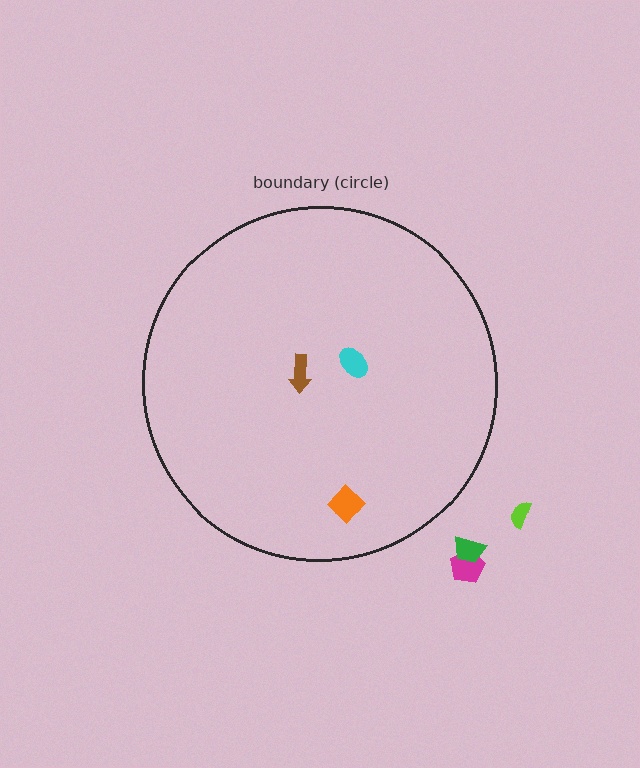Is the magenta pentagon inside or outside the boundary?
Outside.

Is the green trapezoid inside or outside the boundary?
Outside.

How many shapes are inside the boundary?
3 inside, 3 outside.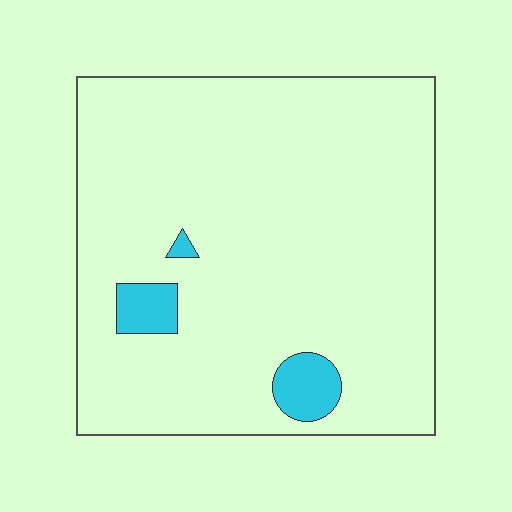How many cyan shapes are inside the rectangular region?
3.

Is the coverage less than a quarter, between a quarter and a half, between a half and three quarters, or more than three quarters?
Less than a quarter.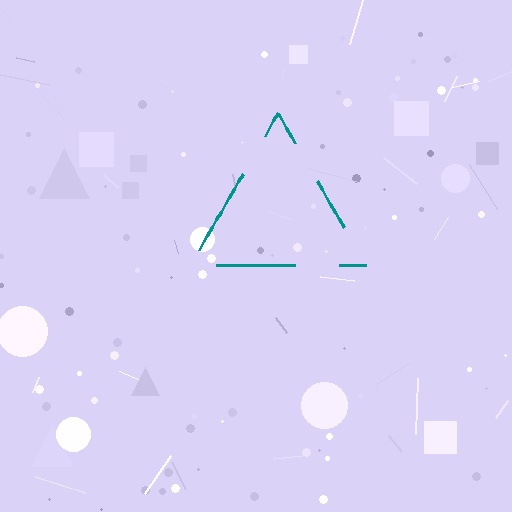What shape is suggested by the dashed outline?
The dashed outline suggests a triangle.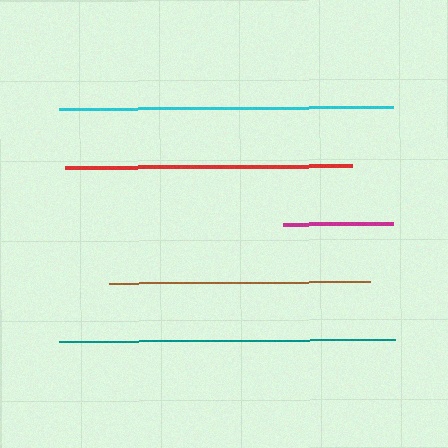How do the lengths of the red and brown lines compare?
The red and brown lines are approximately the same length.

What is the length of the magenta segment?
The magenta segment is approximately 109 pixels long.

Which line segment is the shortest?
The magenta line is the shortest at approximately 109 pixels.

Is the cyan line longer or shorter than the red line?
The cyan line is longer than the red line.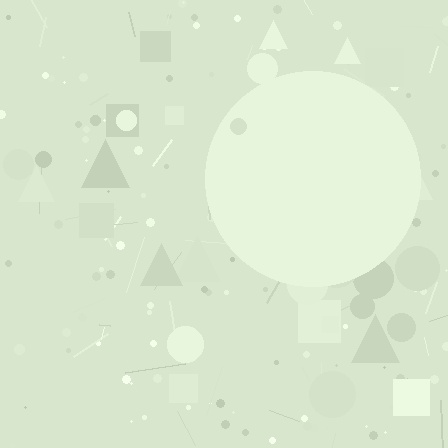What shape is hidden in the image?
A circle is hidden in the image.